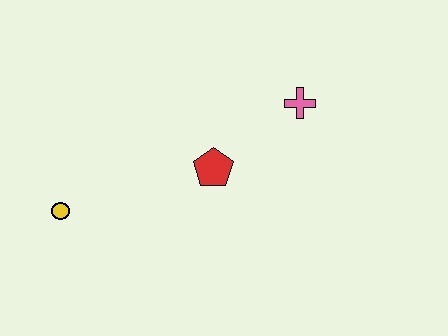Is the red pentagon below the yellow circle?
No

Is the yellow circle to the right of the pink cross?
No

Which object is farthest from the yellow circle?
The pink cross is farthest from the yellow circle.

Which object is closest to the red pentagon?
The pink cross is closest to the red pentagon.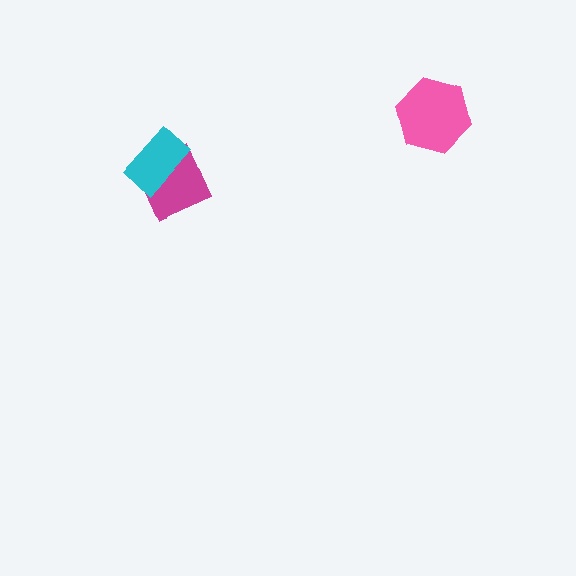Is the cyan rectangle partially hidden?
No, no other shape covers it.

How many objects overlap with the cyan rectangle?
1 object overlaps with the cyan rectangle.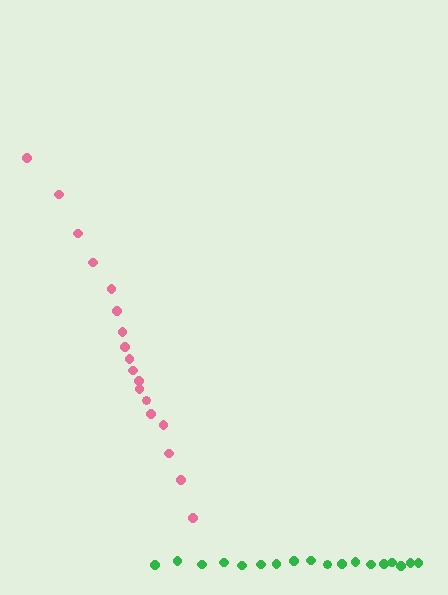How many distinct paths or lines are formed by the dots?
There are 2 distinct paths.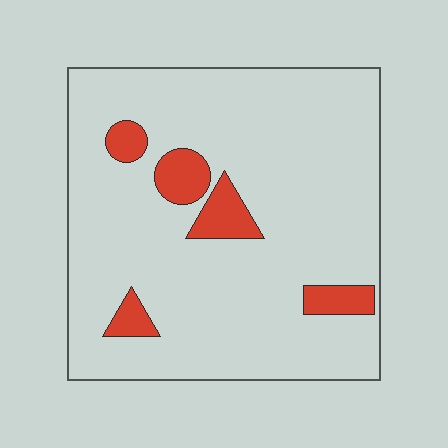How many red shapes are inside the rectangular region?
5.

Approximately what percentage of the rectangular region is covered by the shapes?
Approximately 10%.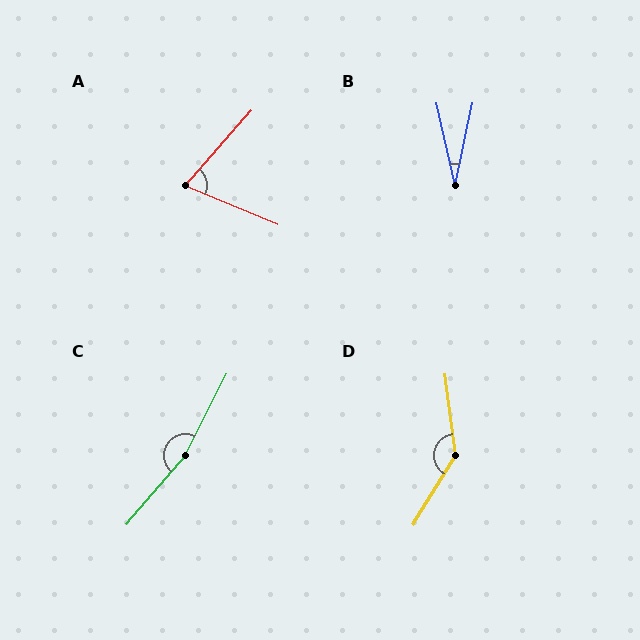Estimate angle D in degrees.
Approximately 141 degrees.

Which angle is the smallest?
B, at approximately 25 degrees.